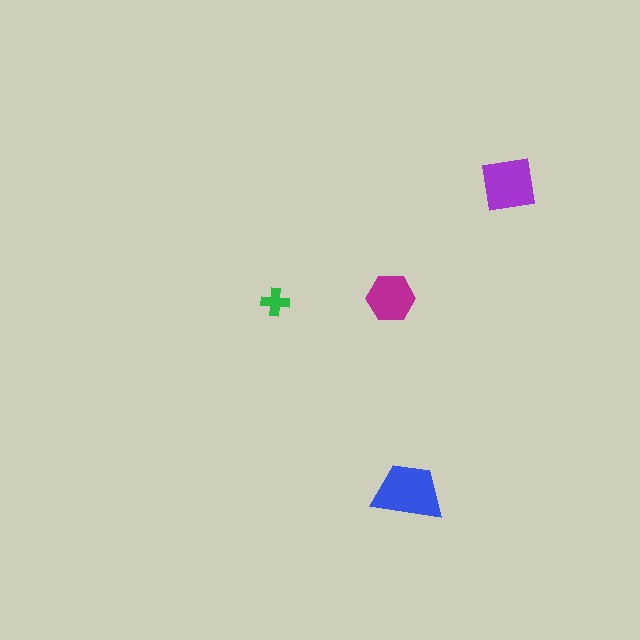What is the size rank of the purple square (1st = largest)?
2nd.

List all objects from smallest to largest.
The green cross, the magenta hexagon, the purple square, the blue trapezoid.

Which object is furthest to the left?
The green cross is leftmost.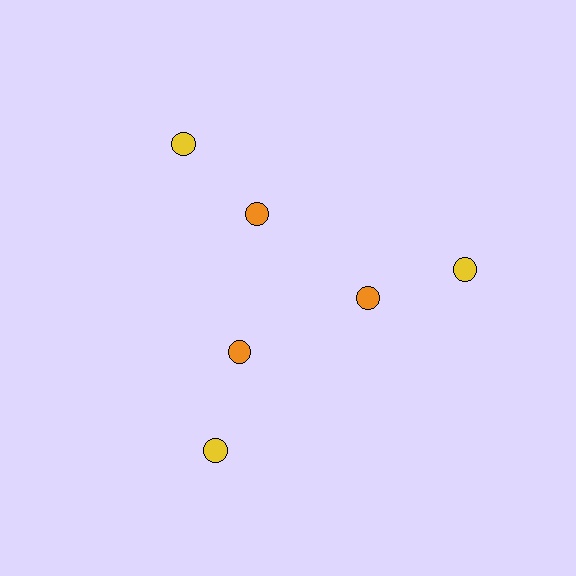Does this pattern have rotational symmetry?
Yes, this pattern has 3-fold rotational symmetry. It looks the same after rotating 120 degrees around the center.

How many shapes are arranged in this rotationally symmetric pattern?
There are 6 shapes, arranged in 3 groups of 2.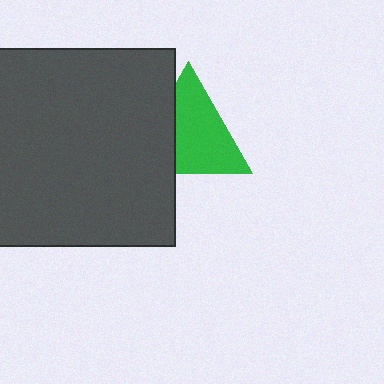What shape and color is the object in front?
The object in front is a dark gray square.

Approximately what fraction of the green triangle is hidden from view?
Roughly 32% of the green triangle is hidden behind the dark gray square.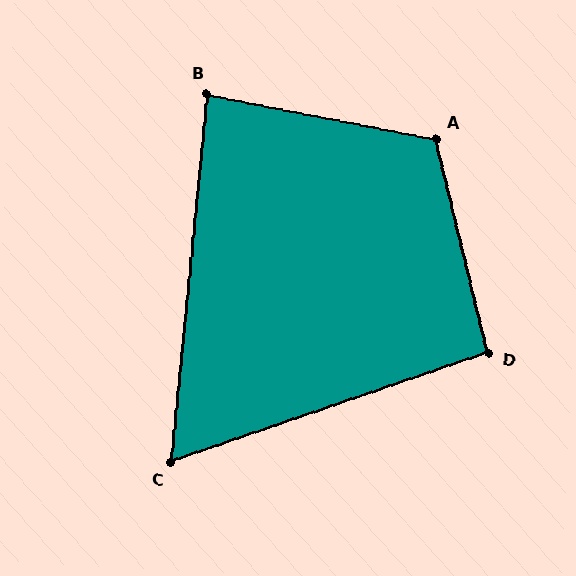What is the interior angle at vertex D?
Approximately 95 degrees (obtuse).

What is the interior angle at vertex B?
Approximately 85 degrees (acute).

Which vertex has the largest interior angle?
A, at approximately 115 degrees.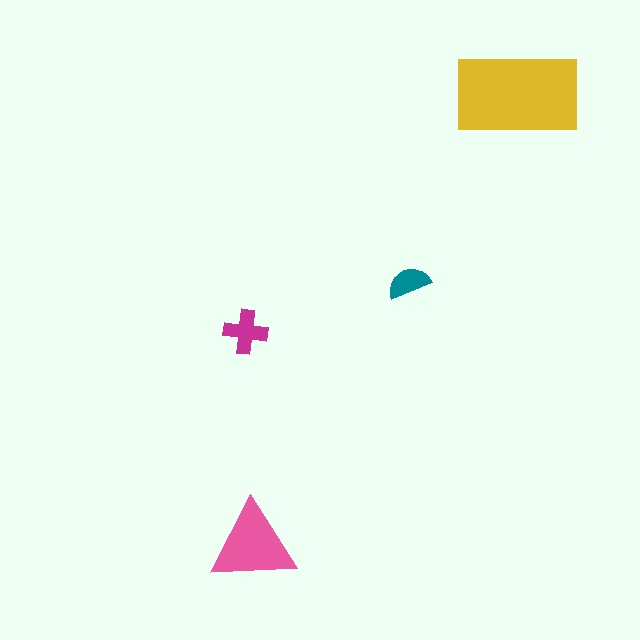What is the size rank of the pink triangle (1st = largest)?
2nd.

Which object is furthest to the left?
The magenta cross is leftmost.